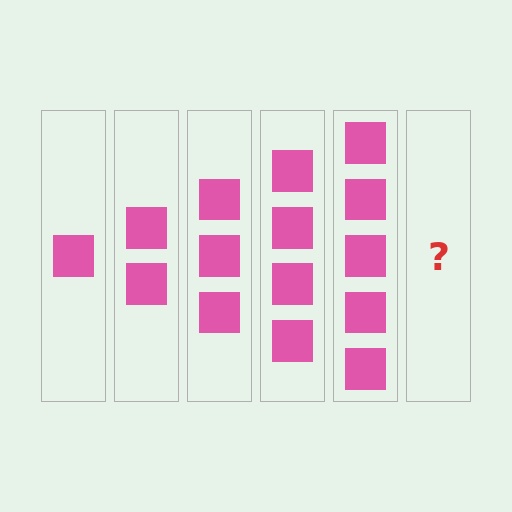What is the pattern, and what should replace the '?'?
The pattern is that each step adds one more square. The '?' should be 6 squares.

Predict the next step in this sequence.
The next step is 6 squares.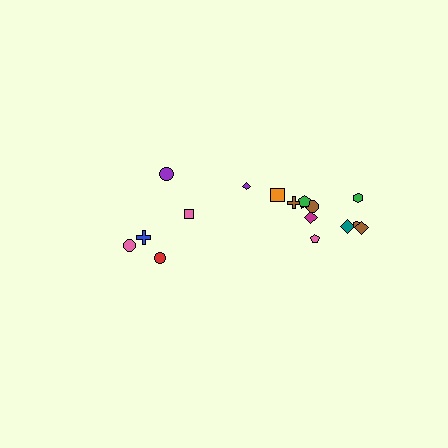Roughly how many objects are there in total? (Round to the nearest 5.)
Roughly 20 objects in total.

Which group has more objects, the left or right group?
The right group.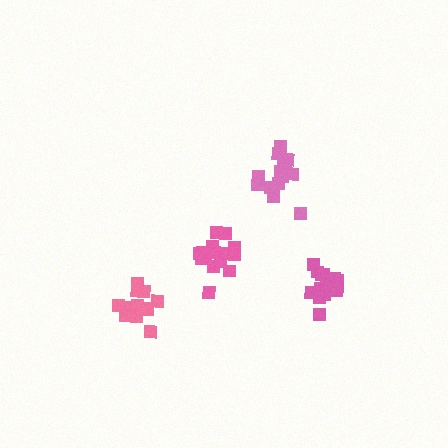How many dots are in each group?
Group 1: 15 dots, Group 2: 12 dots, Group 3: 16 dots, Group 4: 15 dots (58 total).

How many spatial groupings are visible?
There are 4 spatial groupings.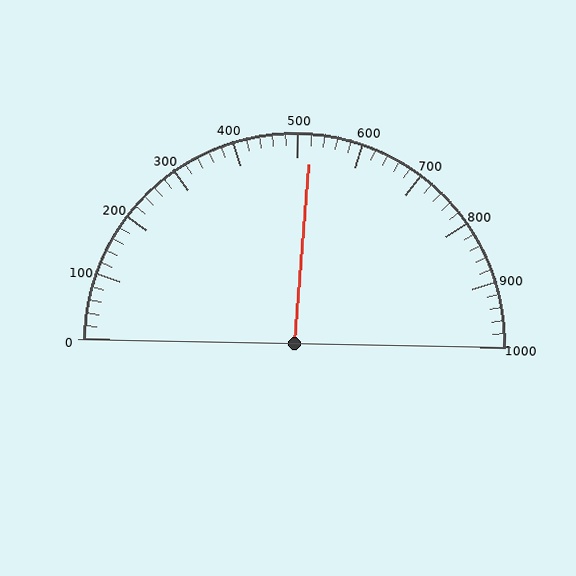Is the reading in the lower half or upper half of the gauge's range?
The reading is in the upper half of the range (0 to 1000).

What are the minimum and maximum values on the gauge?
The gauge ranges from 0 to 1000.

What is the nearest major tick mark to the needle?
The nearest major tick mark is 500.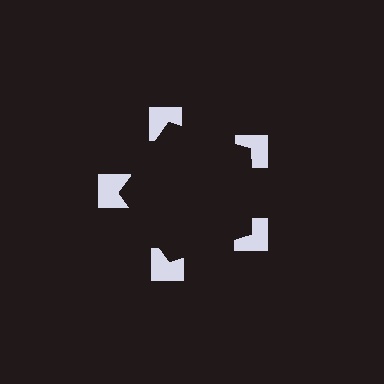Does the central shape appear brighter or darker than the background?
It typically appears slightly darker than the background, even though no actual brightness change is drawn.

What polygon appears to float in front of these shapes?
An illusory pentagon — its edges are inferred from the aligned wedge cuts in the notched squares, not physically drawn.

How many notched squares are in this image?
There are 5 — one at each vertex of the illusory pentagon.